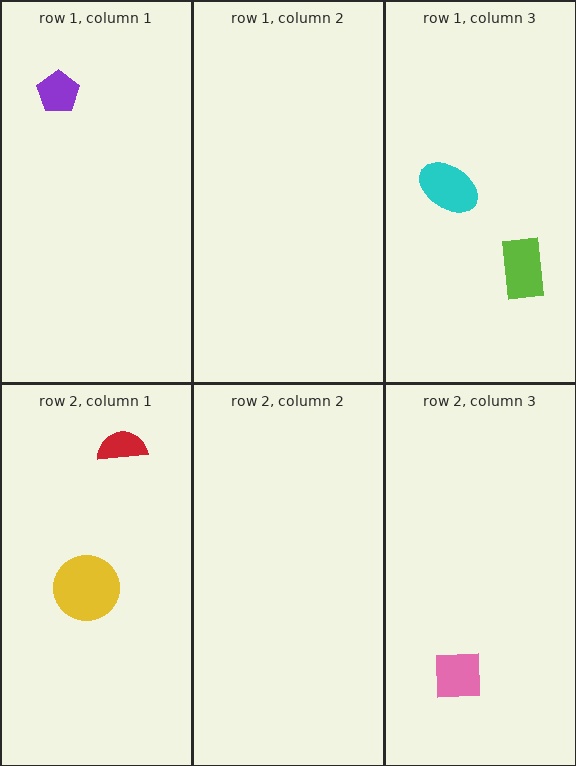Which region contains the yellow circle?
The row 2, column 1 region.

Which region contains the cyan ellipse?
The row 1, column 3 region.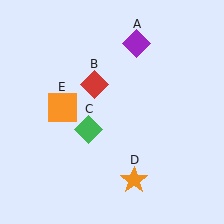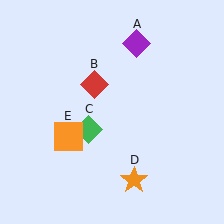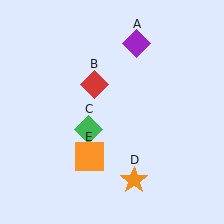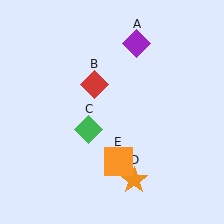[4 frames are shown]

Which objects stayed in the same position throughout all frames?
Purple diamond (object A) and red diamond (object B) and green diamond (object C) and orange star (object D) remained stationary.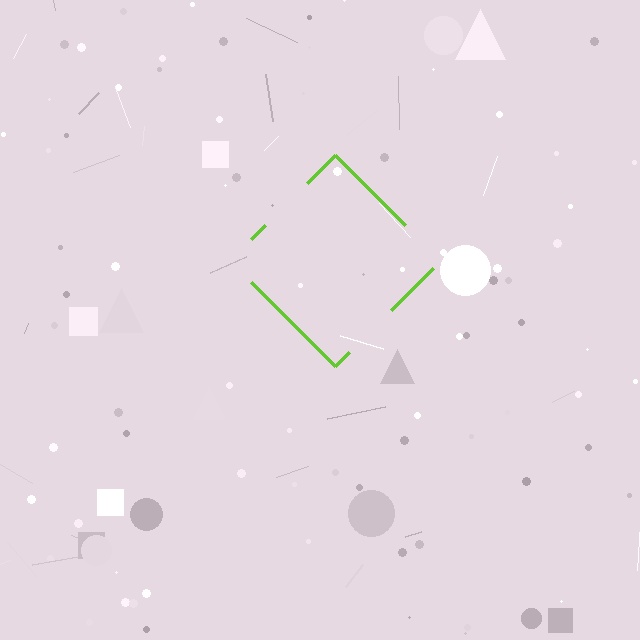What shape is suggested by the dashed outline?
The dashed outline suggests a diamond.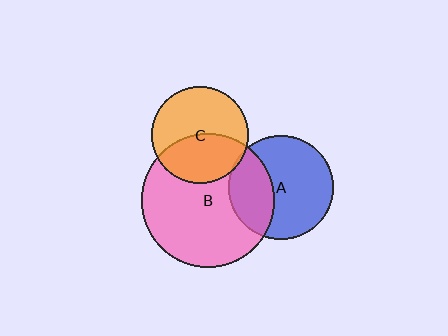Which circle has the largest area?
Circle B (pink).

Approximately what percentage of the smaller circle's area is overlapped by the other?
Approximately 45%.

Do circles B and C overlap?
Yes.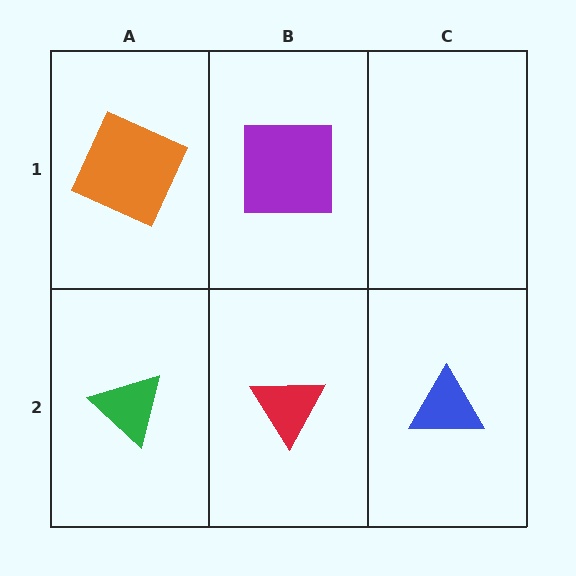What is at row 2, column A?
A green triangle.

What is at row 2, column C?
A blue triangle.